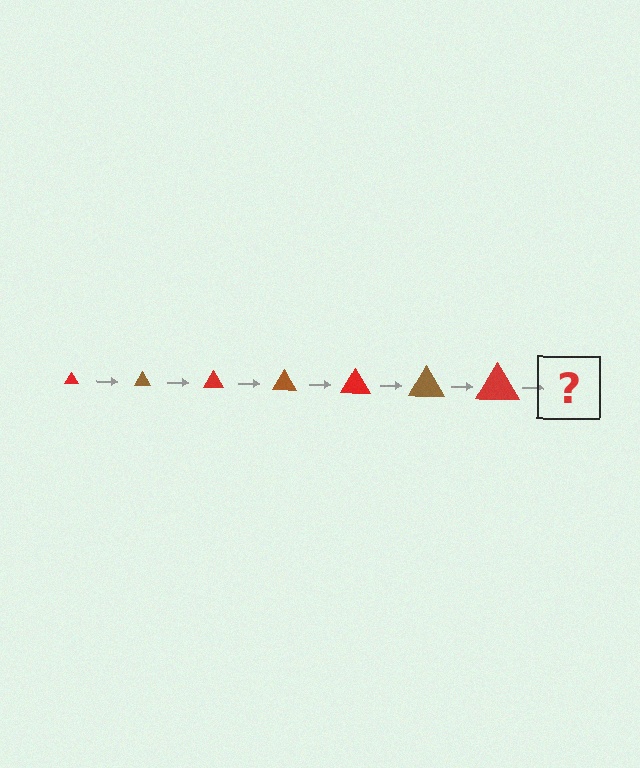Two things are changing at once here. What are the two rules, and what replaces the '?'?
The two rules are that the triangle grows larger each step and the color cycles through red and brown. The '?' should be a brown triangle, larger than the previous one.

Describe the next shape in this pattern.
It should be a brown triangle, larger than the previous one.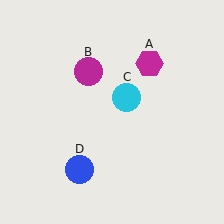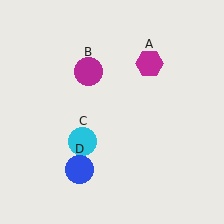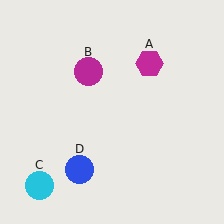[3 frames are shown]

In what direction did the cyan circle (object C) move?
The cyan circle (object C) moved down and to the left.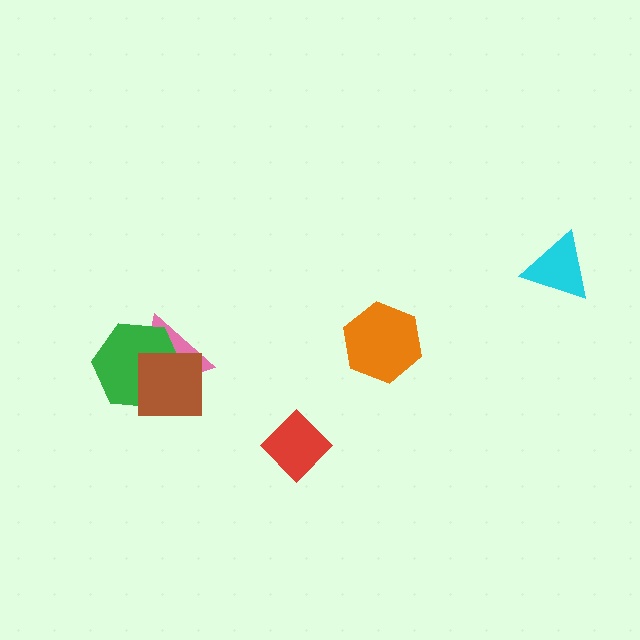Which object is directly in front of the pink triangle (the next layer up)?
The green hexagon is directly in front of the pink triangle.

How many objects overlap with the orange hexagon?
0 objects overlap with the orange hexagon.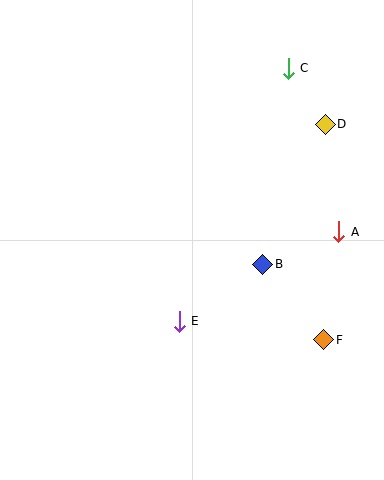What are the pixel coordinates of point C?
Point C is at (288, 68).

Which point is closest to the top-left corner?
Point C is closest to the top-left corner.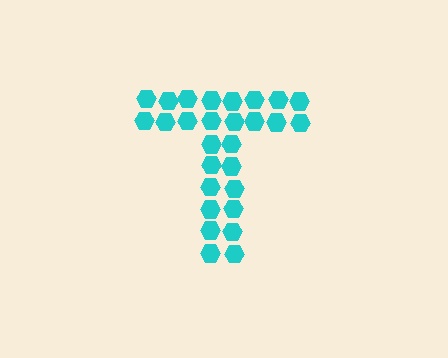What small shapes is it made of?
It is made of small hexagons.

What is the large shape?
The large shape is the letter T.